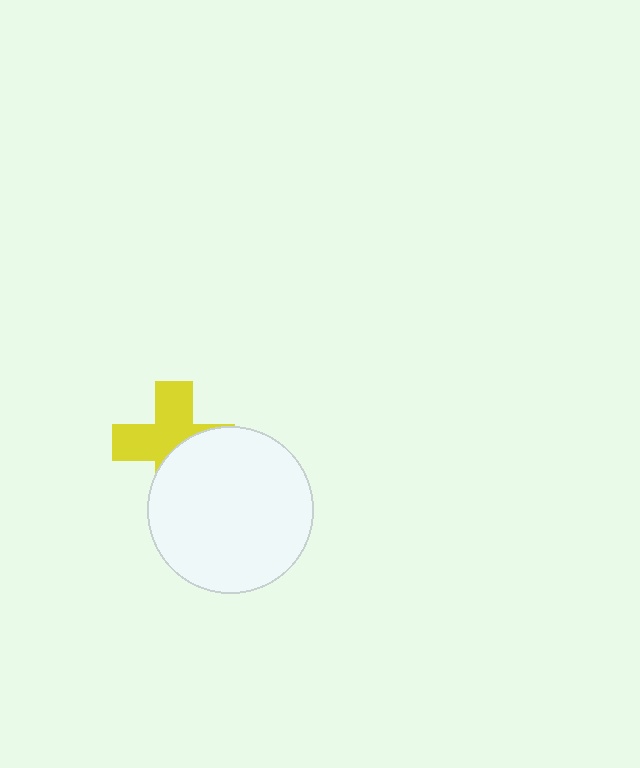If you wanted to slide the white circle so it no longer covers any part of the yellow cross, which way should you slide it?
Slide it toward the lower-right — that is the most direct way to separate the two shapes.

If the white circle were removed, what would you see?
You would see the complete yellow cross.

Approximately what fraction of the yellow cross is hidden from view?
Roughly 44% of the yellow cross is hidden behind the white circle.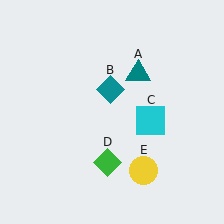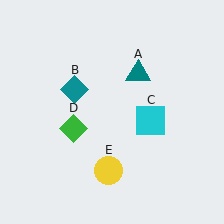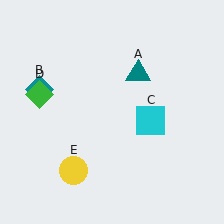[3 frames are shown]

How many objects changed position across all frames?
3 objects changed position: teal diamond (object B), green diamond (object D), yellow circle (object E).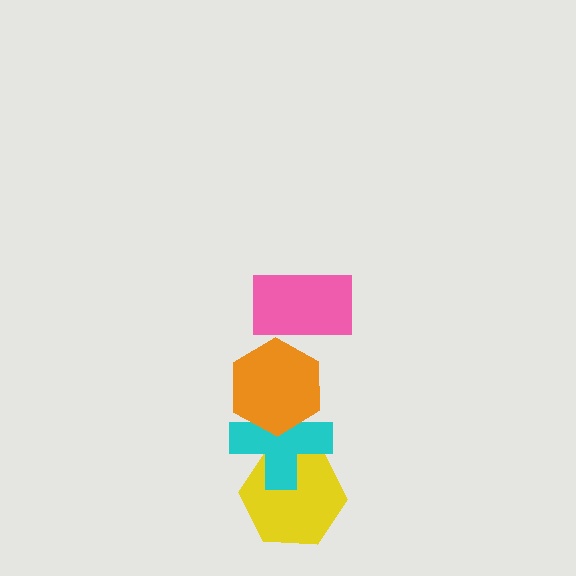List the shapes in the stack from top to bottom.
From top to bottom: the pink rectangle, the orange hexagon, the cyan cross, the yellow hexagon.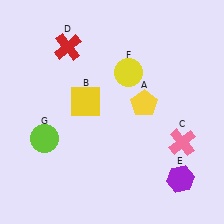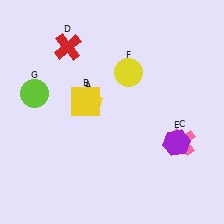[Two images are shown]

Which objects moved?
The objects that moved are: the yellow pentagon (A), the purple hexagon (E), the lime circle (G).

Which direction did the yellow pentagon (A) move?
The yellow pentagon (A) moved left.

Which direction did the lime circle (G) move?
The lime circle (G) moved up.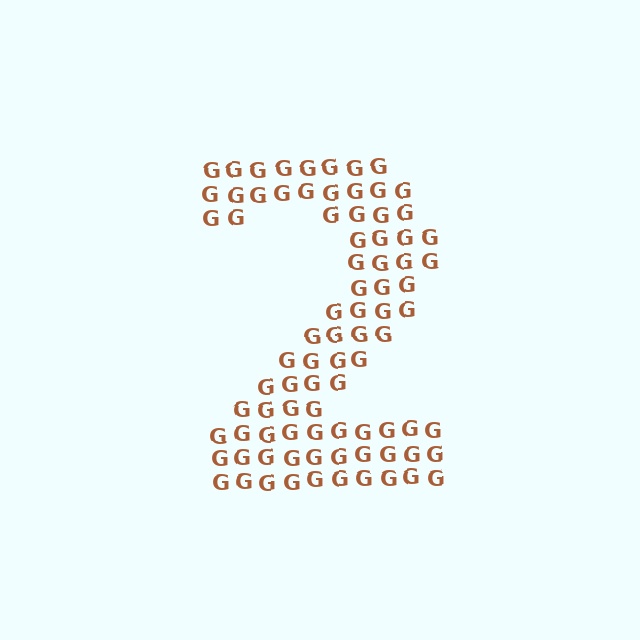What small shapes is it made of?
It is made of small letter G's.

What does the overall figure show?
The overall figure shows the digit 2.